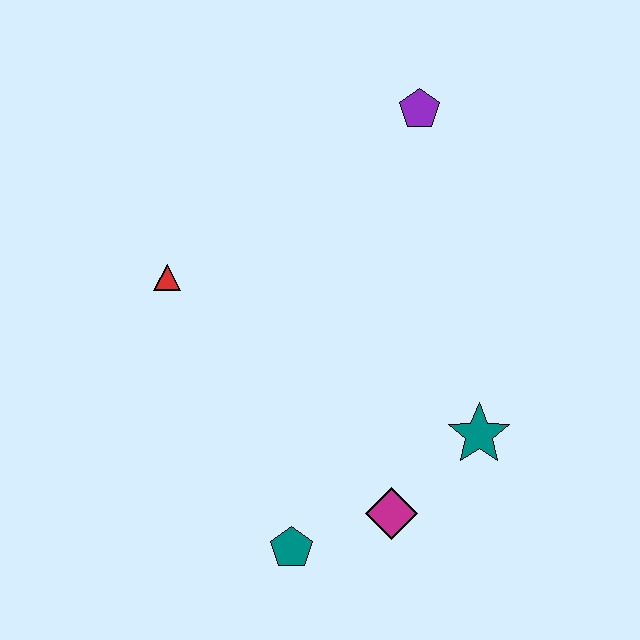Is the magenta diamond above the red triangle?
No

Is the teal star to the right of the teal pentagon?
Yes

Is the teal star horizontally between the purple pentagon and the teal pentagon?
No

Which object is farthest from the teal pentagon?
The purple pentagon is farthest from the teal pentagon.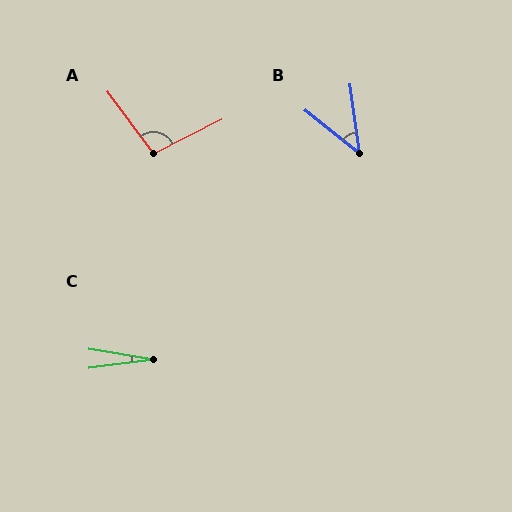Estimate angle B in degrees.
Approximately 44 degrees.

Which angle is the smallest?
C, at approximately 17 degrees.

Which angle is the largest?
A, at approximately 100 degrees.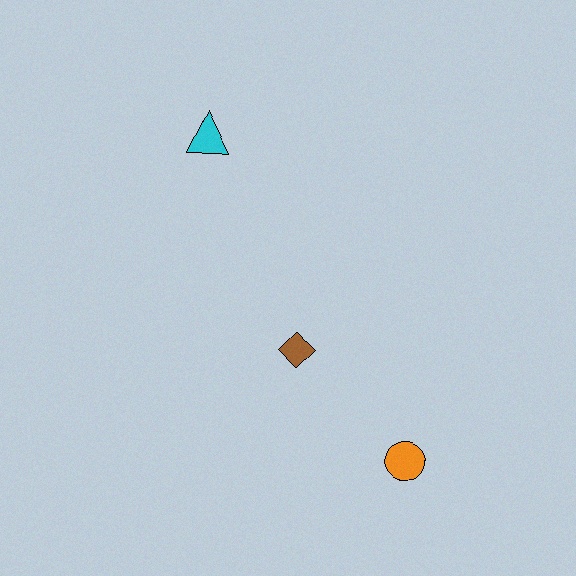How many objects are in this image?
There are 3 objects.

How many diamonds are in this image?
There is 1 diamond.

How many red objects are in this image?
There are no red objects.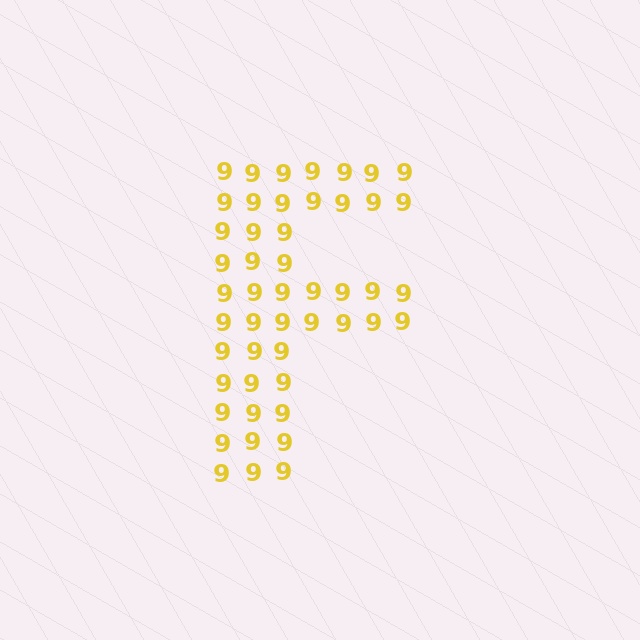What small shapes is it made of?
It is made of small digit 9's.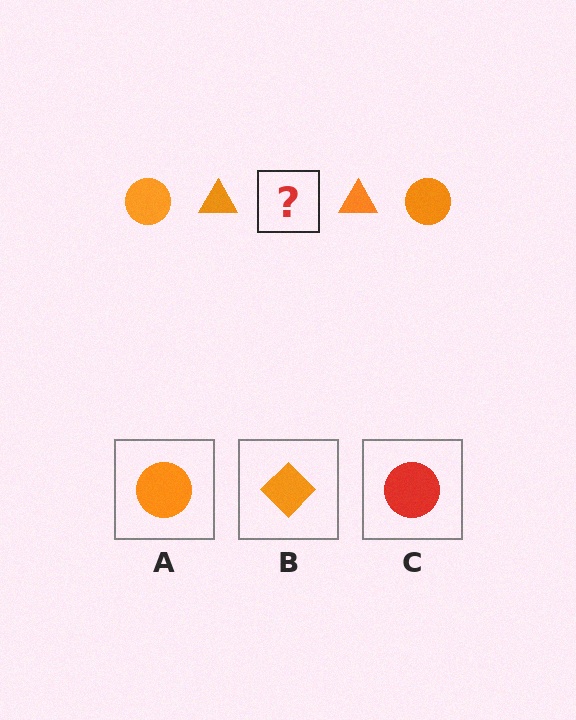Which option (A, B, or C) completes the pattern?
A.